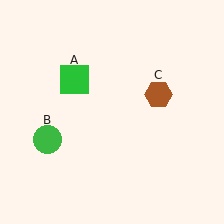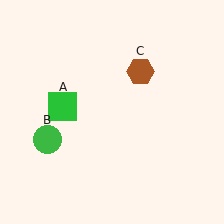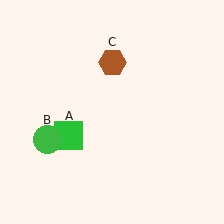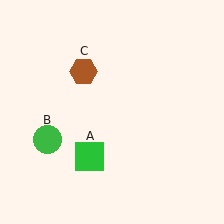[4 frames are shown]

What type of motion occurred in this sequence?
The green square (object A), brown hexagon (object C) rotated counterclockwise around the center of the scene.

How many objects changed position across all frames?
2 objects changed position: green square (object A), brown hexagon (object C).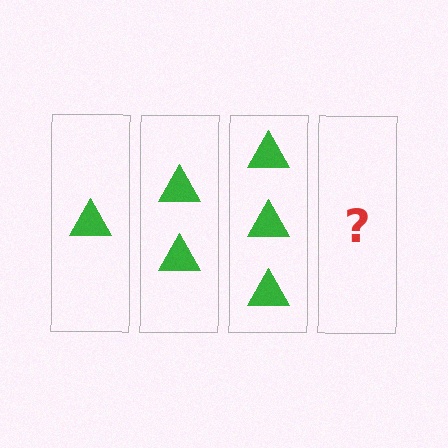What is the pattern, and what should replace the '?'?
The pattern is that each step adds one more triangle. The '?' should be 4 triangles.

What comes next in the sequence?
The next element should be 4 triangles.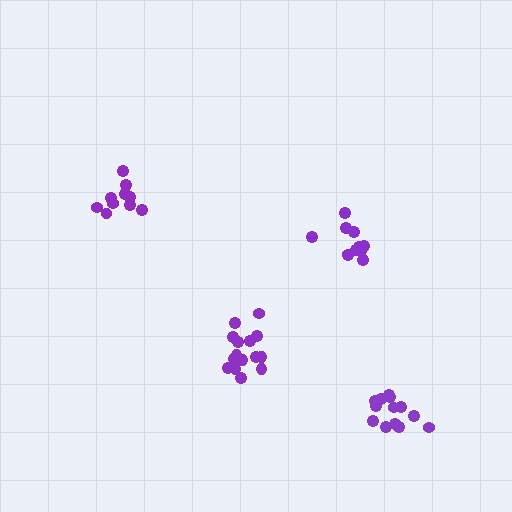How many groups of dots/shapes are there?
There are 4 groups.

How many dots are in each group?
Group 1: 13 dots, Group 2: 11 dots, Group 3: 10 dots, Group 4: 15 dots (49 total).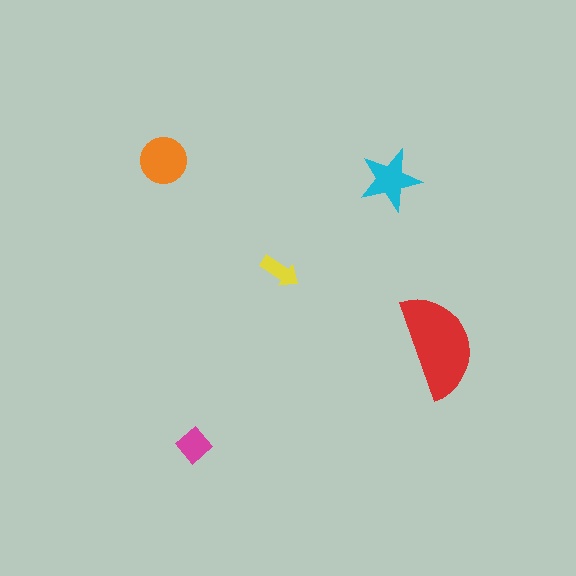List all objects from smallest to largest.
The yellow arrow, the magenta diamond, the cyan star, the orange circle, the red semicircle.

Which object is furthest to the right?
The red semicircle is rightmost.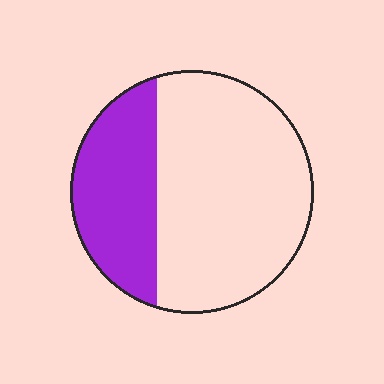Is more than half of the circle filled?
No.